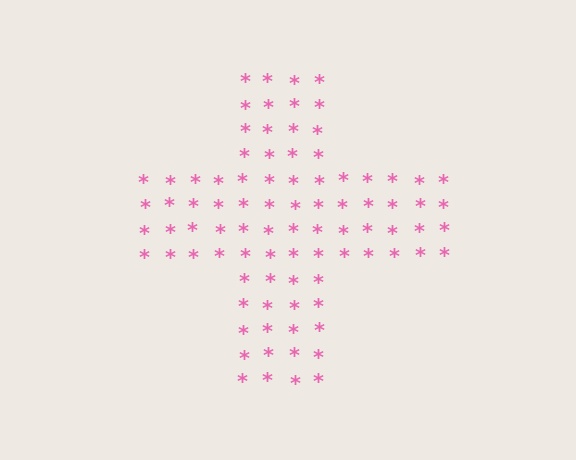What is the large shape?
The large shape is a cross.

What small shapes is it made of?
It is made of small asterisks.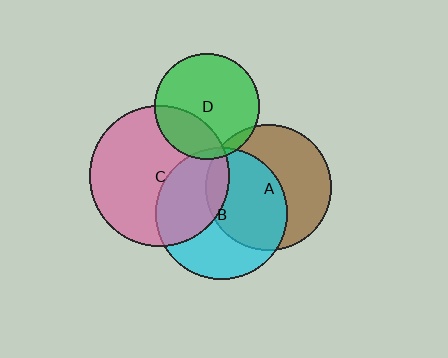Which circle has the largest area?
Circle C (pink).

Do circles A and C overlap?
Yes.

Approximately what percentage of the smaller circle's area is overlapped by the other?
Approximately 10%.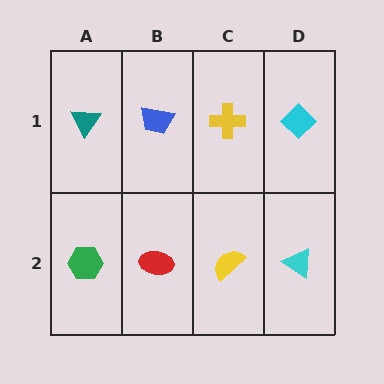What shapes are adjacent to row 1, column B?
A red ellipse (row 2, column B), a teal triangle (row 1, column A), a yellow cross (row 1, column C).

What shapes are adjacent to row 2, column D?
A cyan diamond (row 1, column D), a yellow semicircle (row 2, column C).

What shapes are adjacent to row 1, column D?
A cyan triangle (row 2, column D), a yellow cross (row 1, column C).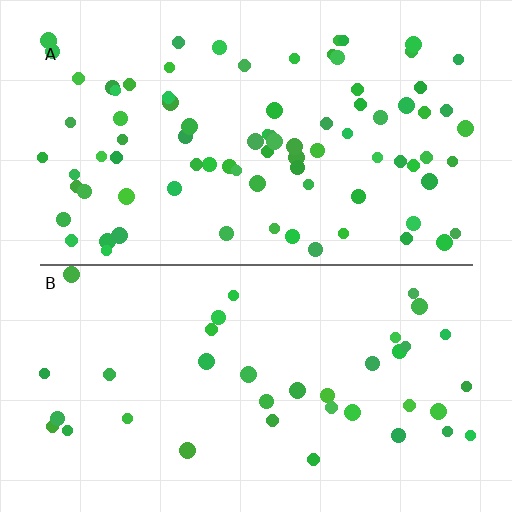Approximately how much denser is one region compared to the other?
Approximately 2.3× — region A over region B.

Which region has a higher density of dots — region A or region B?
A (the top).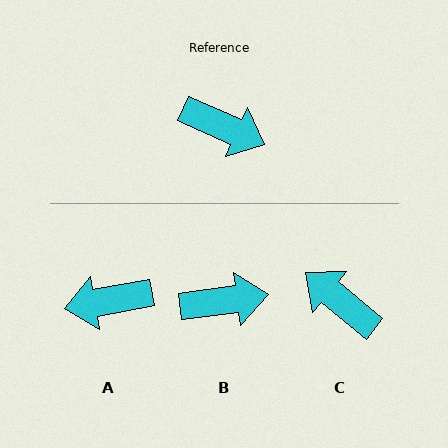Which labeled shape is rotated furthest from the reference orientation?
C, about 165 degrees away.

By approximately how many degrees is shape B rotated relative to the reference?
Approximately 31 degrees counter-clockwise.